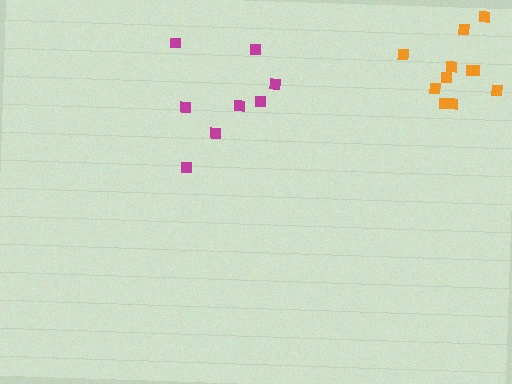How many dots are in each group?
Group 1: 8 dots, Group 2: 11 dots (19 total).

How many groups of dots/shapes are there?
There are 2 groups.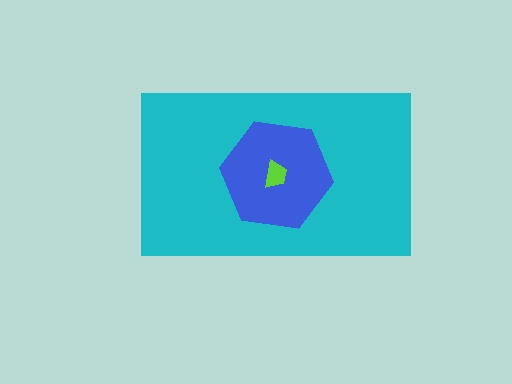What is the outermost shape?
The cyan rectangle.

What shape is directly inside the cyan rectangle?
The blue hexagon.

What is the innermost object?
The lime trapezoid.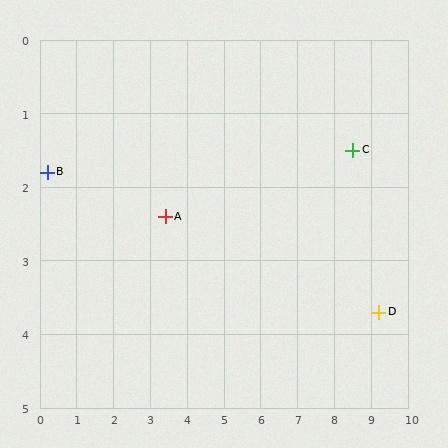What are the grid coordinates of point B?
Point B is at approximately (0.2, 1.8).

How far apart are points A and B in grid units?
Points A and B are about 3.3 grid units apart.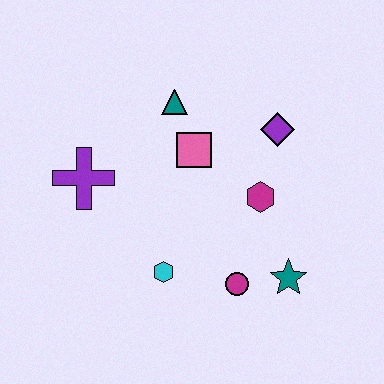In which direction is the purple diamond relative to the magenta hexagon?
The purple diamond is above the magenta hexagon.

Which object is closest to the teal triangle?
The pink square is closest to the teal triangle.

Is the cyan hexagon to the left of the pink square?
Yes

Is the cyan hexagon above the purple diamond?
No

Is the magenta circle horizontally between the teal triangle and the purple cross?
No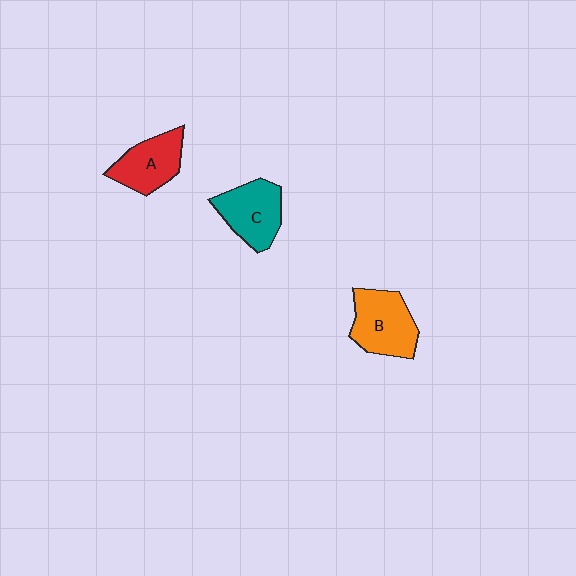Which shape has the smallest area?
Shape A (red).